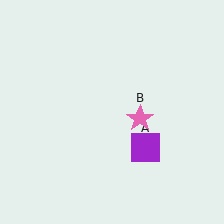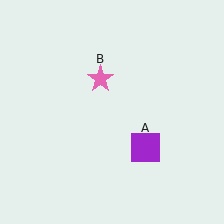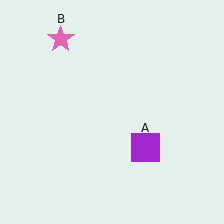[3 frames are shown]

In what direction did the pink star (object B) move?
The pink star (object B) moved up and to the left.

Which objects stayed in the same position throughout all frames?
Purple square (object A) remained stationary.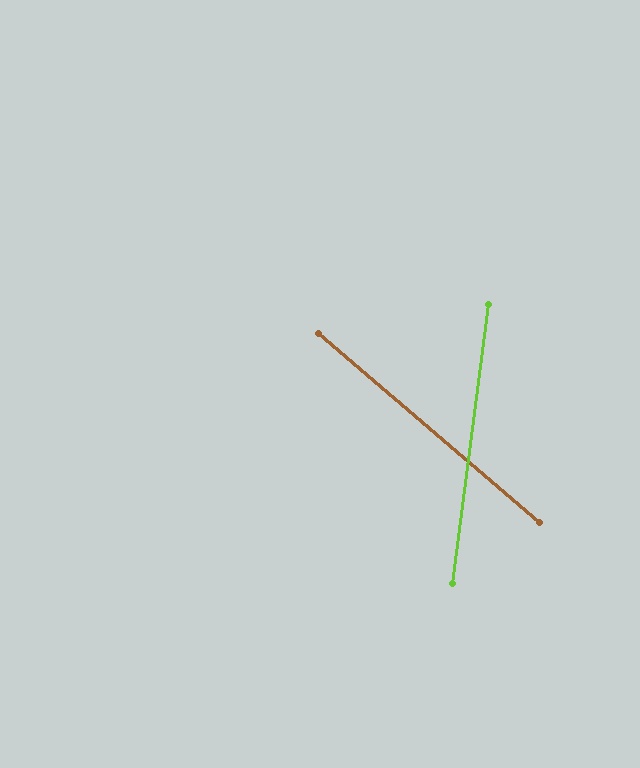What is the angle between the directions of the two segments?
Approximately 57 degrees.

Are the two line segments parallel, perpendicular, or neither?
Neither parallel nor perpendicular — they differ by about 57°.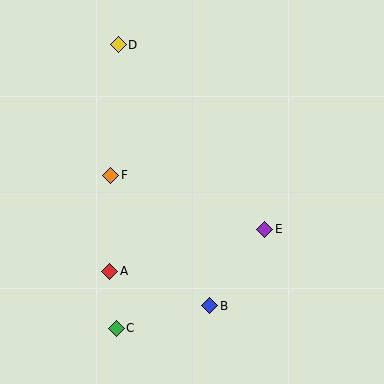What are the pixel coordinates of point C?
Point C is at (116, 328).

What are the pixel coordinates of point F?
Point F is at (111, 175).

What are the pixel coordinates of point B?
Point B is at (210, 306).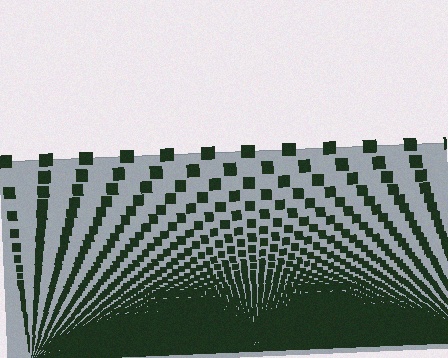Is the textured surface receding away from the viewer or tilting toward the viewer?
The surface appears to tilt toward the viewer. Texture elements get larger and sparser toward the top.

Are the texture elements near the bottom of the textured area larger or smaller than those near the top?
Smaller. The gradient is inverted — elements near the bottom are smaller and denser.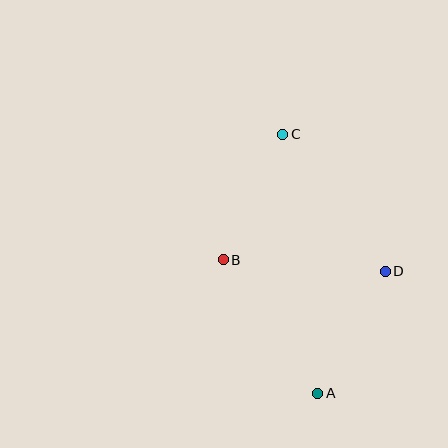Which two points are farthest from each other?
Points A and C are farthest from each other.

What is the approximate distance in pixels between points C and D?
The distance between C and D is approximately 171 pixels.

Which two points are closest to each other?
Points B and C are closest to each other.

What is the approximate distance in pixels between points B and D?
The distance between B and D is approximately 162 pixels.